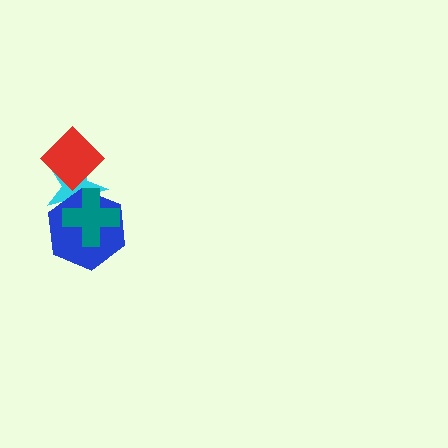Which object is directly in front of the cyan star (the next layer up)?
The red diamond is directly in front of the cyan star.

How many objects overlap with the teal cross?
2 objects overlap with the teal cross.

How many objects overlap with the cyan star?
3 objects overlap with the cyan star.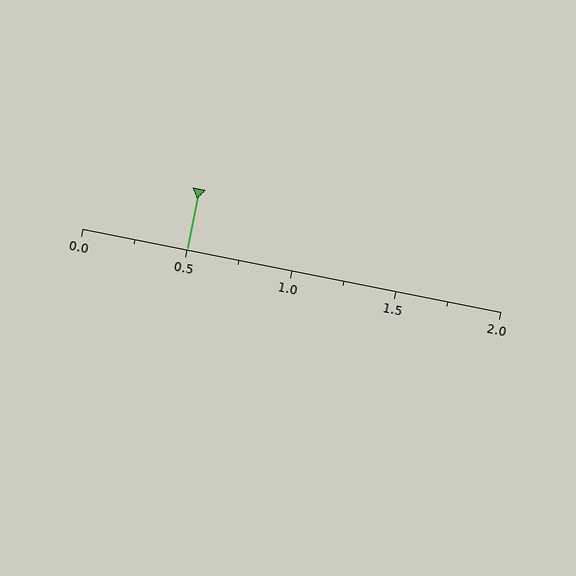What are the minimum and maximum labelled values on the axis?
The axis runs from 0.0 to 2.0.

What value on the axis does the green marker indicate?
The marker indicates approximately 0.5.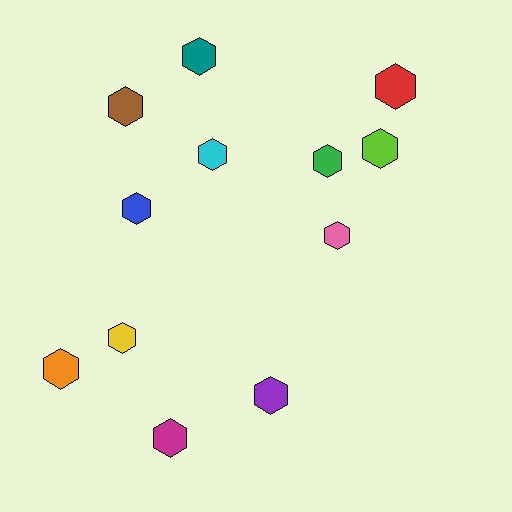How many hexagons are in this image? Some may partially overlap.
There are 12 hexagons.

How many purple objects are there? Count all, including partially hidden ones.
There is 1 purple object.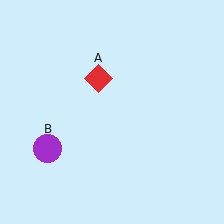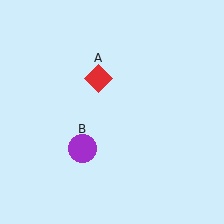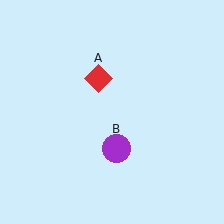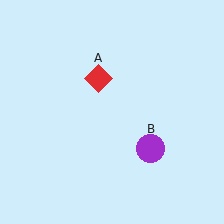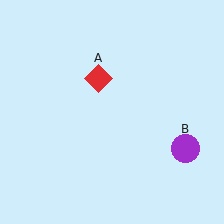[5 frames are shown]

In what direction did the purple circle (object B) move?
The purple circle (object B) moved right.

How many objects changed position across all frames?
1 object changed position: purple circle (object B).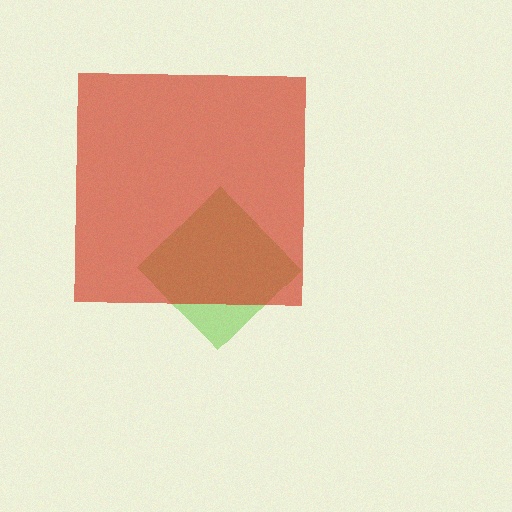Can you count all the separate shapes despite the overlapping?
Yes, there are 2 separate shapes.